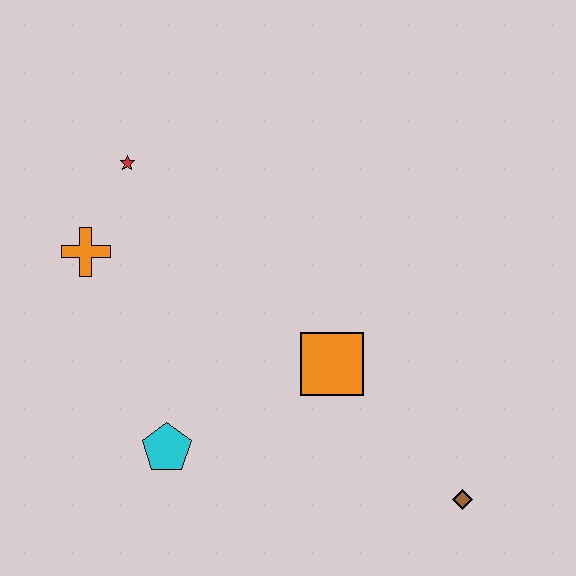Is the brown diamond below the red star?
Yes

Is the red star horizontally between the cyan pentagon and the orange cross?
Yes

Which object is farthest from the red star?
The brown diamond is farthest from the red star.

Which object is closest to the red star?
The orange cross is closest to the red star.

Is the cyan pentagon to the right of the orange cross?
Yes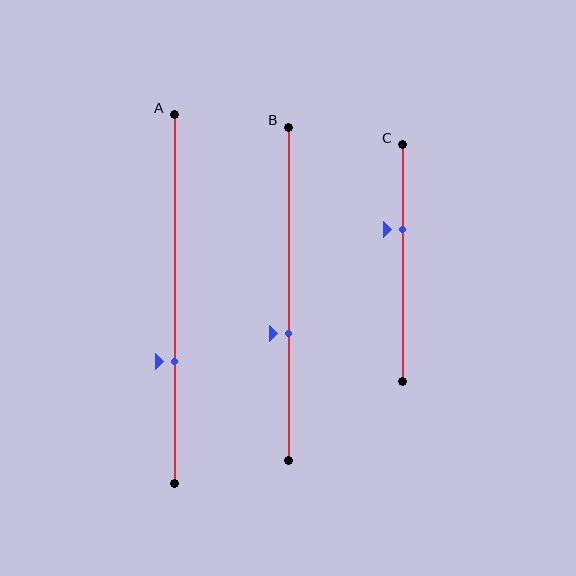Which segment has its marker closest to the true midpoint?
Segment B has its marker closest to the true midpoint.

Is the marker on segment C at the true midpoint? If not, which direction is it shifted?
No, the marker on segment C is shifted upward by about 14% of the segment length.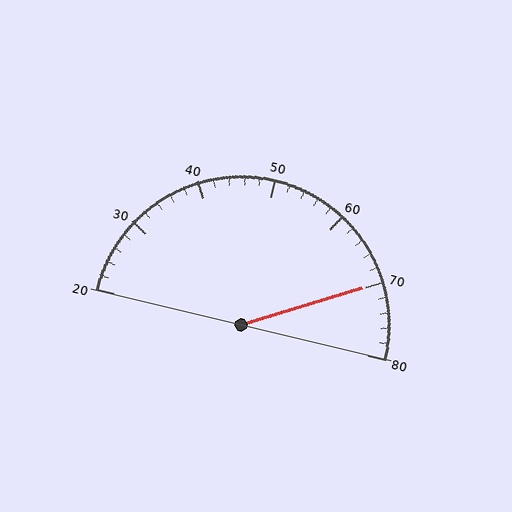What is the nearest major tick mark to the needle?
The nearest major tick mark is 70.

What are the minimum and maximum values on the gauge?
The gauge ranges from 20 to 80.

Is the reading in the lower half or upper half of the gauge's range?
The reading is in the upper half of the range (20 to 80).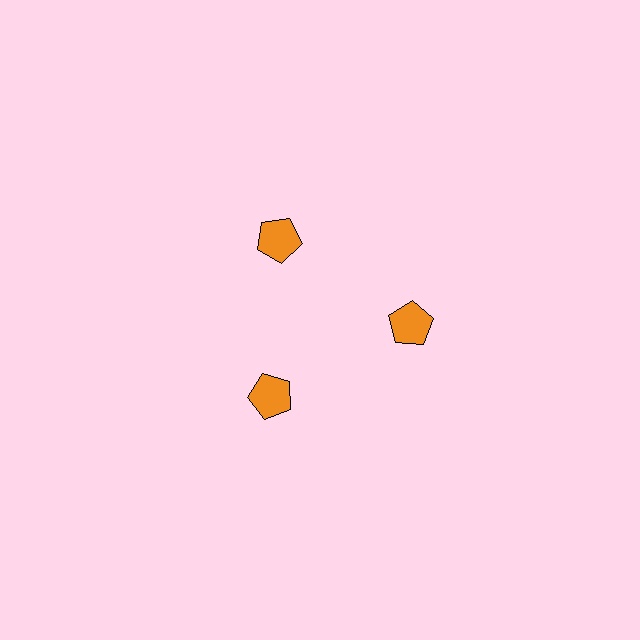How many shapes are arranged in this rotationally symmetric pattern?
There are 3 shapes, arranged in 3 groups of 1.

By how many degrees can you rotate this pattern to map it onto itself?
The pattern maps onto itself every 120 degrees of rotation.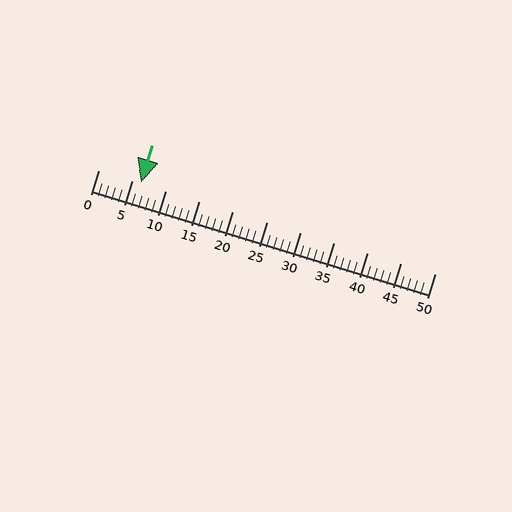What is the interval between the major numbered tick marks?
The major tick marks are spaced 5 units apart.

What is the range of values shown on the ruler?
The ruler shows values from 0 to 50.